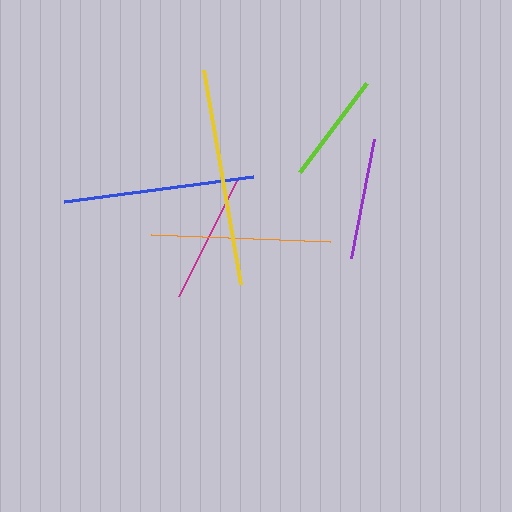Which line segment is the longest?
The yellow line is the longest at approximately 217 pixels.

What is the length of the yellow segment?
The yellow segment is approximately 217 pixels long.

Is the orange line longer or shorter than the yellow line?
The yellow line is longer than the orange line.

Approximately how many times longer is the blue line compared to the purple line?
The blue line is approximately 1.6 times the length of the purple line.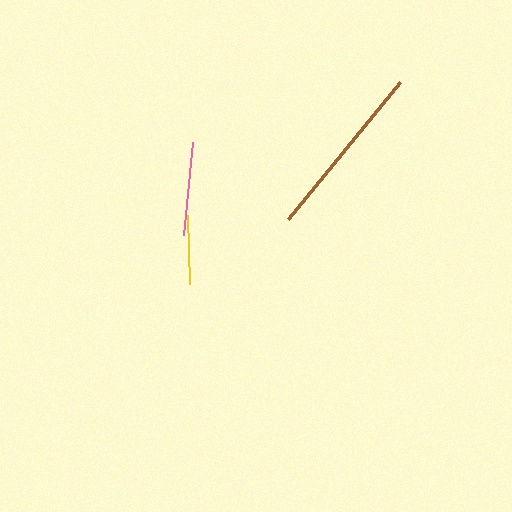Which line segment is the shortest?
The yellow line is the shortest at approximately 69 pixels.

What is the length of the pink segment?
The pink segment is approximately 94 pixels long.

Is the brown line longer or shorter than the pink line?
The brown line is longer than the pink line.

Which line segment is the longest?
The brown line is the longest at approximately 177 pixels.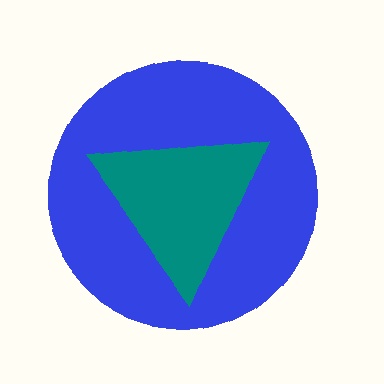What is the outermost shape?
The blue circle.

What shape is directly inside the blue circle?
The teal triangle.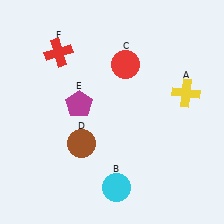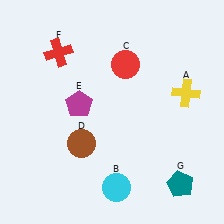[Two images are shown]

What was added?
A teal pentagon (G) was added in Image 2.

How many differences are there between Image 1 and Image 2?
There is 1 difference between the two images.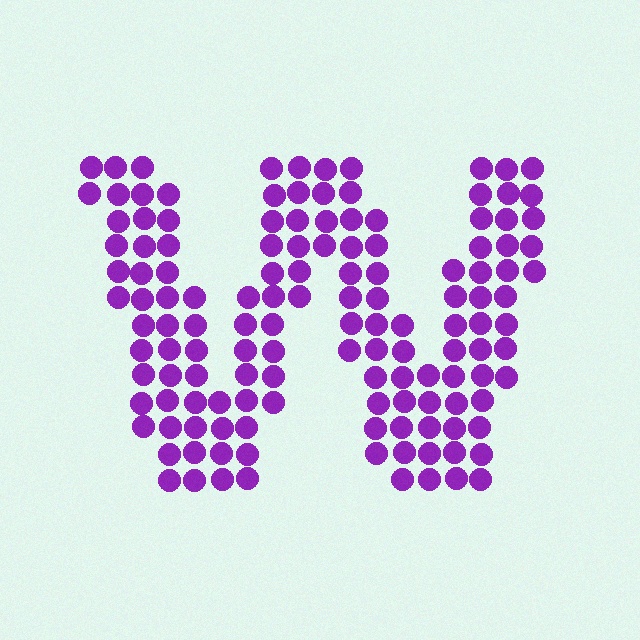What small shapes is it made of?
It is made of small circles.